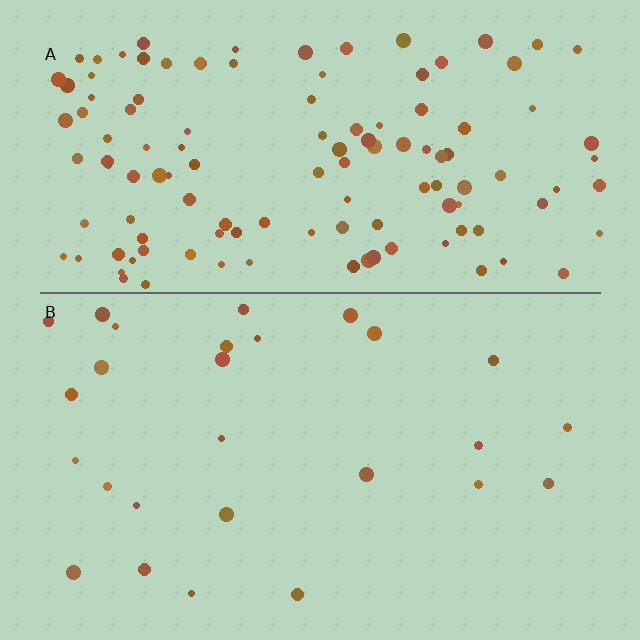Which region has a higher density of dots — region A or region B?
A (the top).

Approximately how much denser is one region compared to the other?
Approximately 4.6× — region A over region B.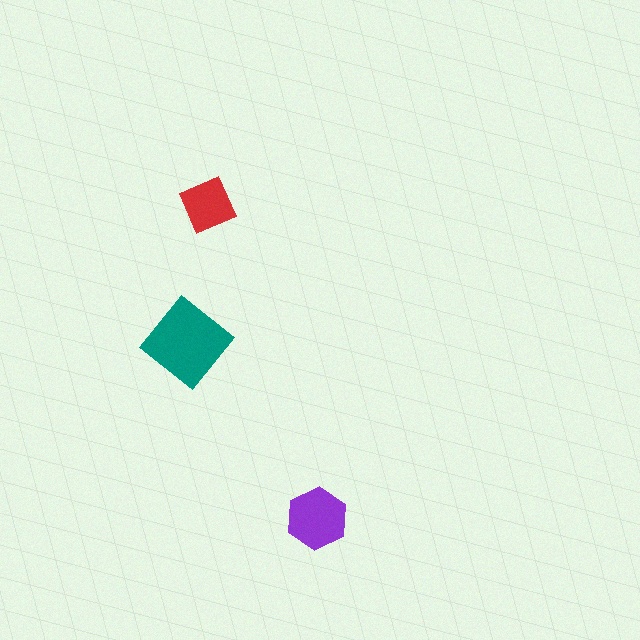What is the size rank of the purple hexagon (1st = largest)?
2nd.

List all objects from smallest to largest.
The red diamond, the purple hexagon, the teal diamond.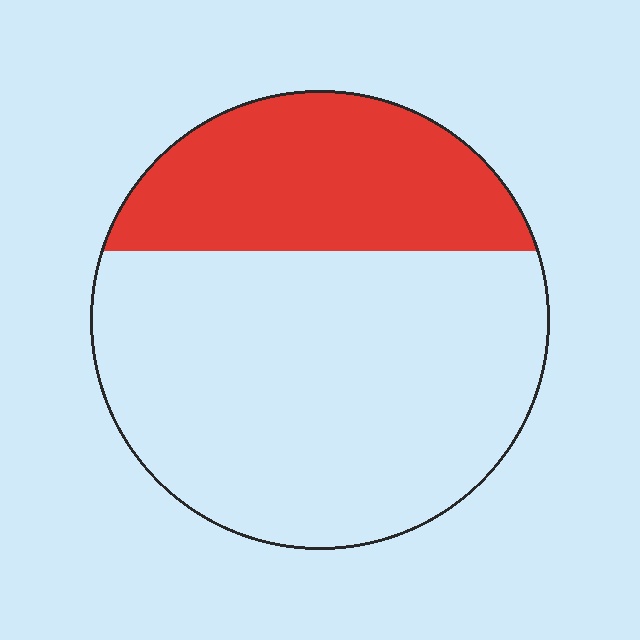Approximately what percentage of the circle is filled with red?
Approximately 30%.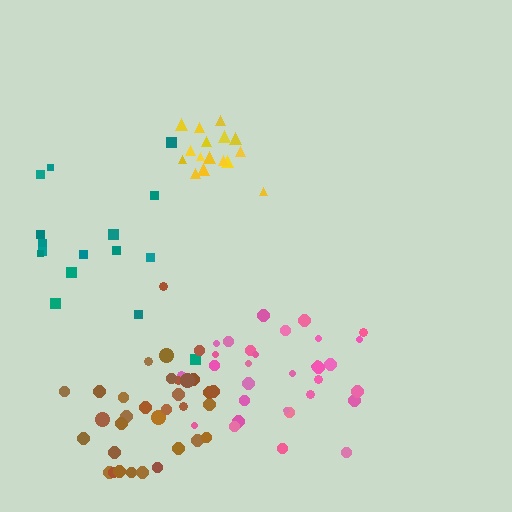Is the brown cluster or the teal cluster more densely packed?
Brown.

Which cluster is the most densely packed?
Yellow.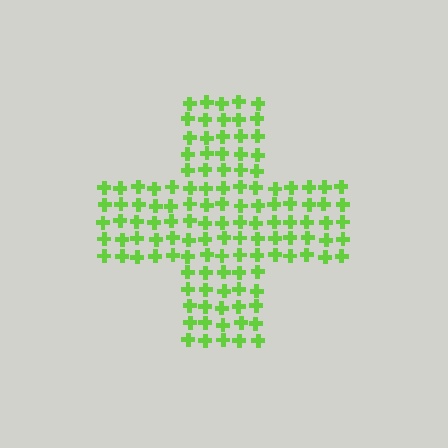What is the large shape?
The large shape is a cross.